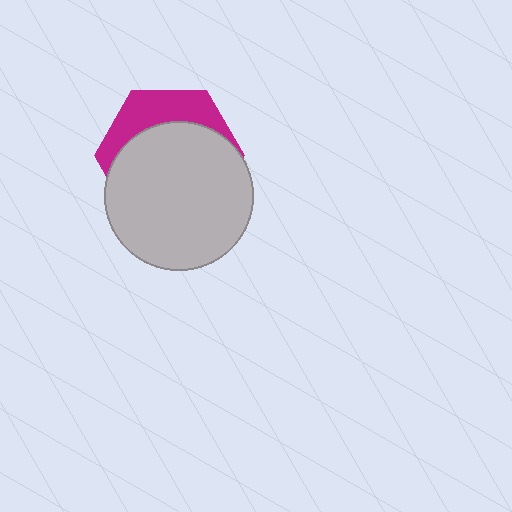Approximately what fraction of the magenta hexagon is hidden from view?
Roughly 69% of the magenta hexagon is hidden behind the light gray circle.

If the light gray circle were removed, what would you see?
You would see the complete magenta hexagon.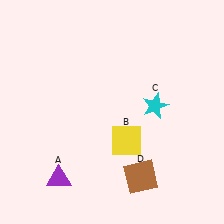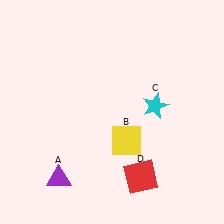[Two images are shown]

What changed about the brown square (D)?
In Image 1, D is brown. In Image 2, it changed to red.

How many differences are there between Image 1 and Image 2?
There is 1 difference between the two images.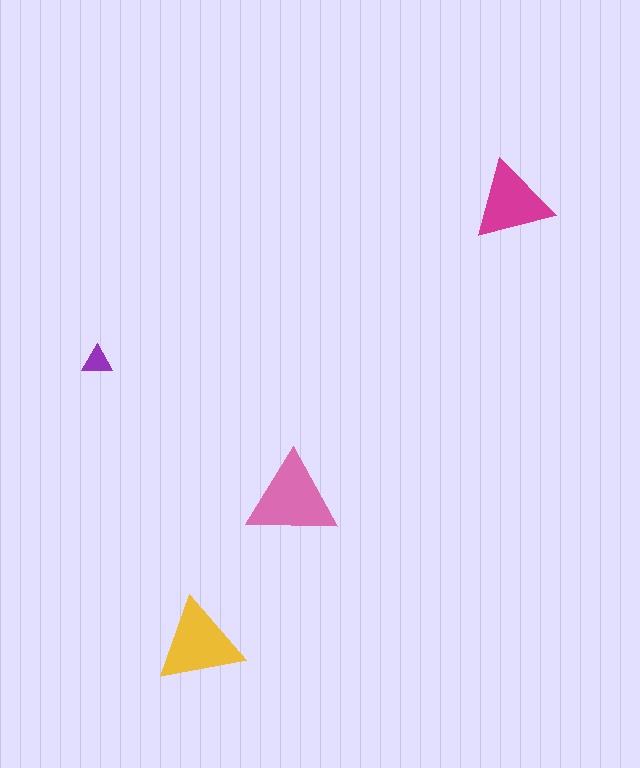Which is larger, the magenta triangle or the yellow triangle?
The yellow one.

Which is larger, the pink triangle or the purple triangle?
The pink one.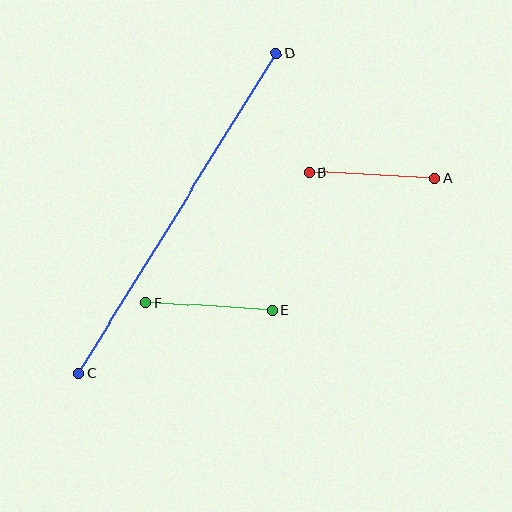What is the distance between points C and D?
The distance is approximately 376 pixels.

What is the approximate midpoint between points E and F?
The midpoint is at approximately (210, 306) pixels.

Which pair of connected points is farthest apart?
Points C and D are farthest apart.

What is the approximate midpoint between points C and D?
The midpoint is at approximately (177, 213) pixels.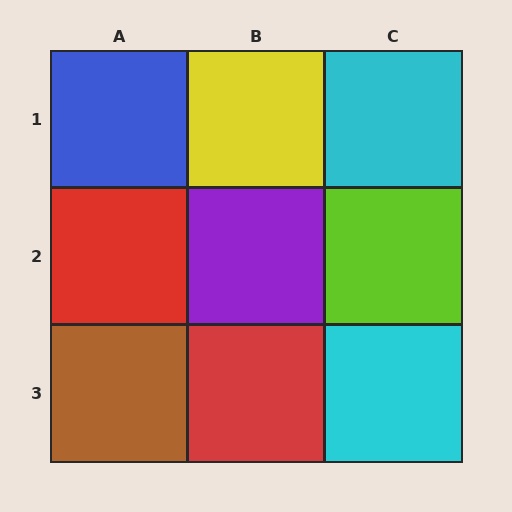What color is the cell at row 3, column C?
Cyan.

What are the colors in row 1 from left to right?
Blue, yellow, cyan.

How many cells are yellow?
1 cell is yellow.